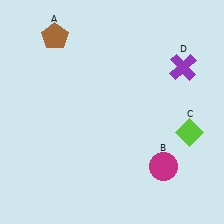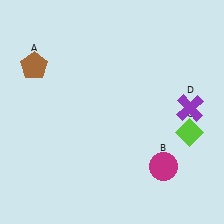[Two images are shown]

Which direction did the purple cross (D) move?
The purple cross (D) moved down.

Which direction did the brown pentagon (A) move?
The brown pentagon (A) moved down.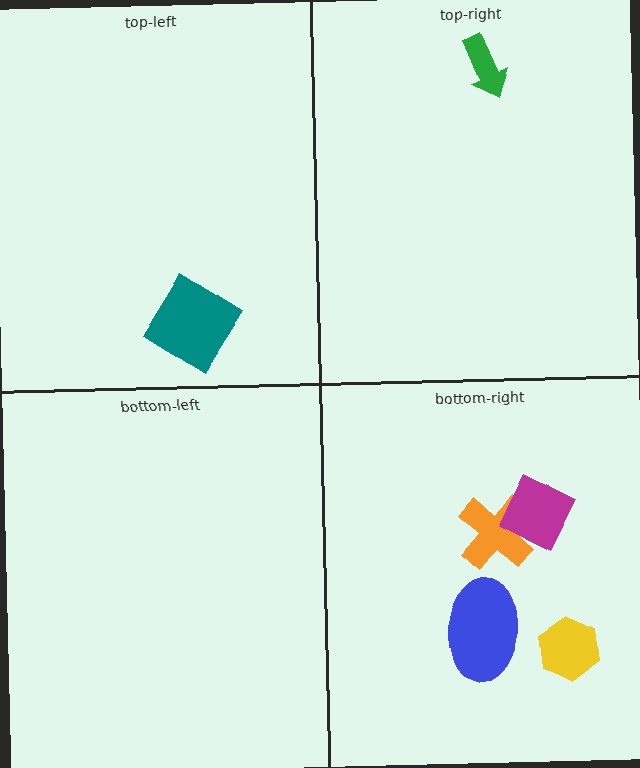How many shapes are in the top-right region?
1.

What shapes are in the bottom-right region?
The orange cross, the yellow hexagon, the blue ellipse, the magenta diamond.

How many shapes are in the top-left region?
1.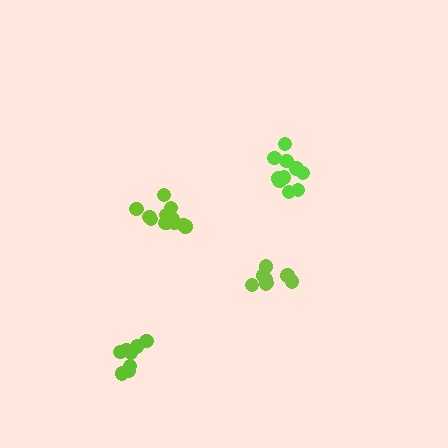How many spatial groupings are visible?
There are 4 spatial groupings.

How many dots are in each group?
Group 1: 8 dots, Group 2: 10 dots, Group 3: 12 dots, Group 4: 9 dots (39 total).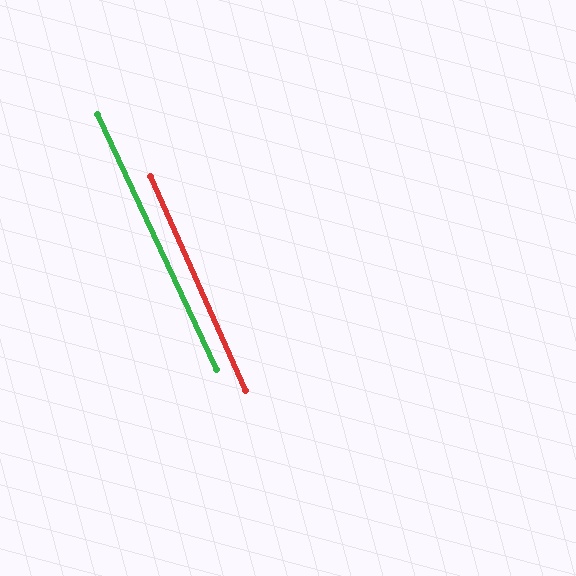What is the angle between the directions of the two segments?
Approximately 1 degree.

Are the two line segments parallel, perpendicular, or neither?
Parallel — their directions differ by only 1.2°.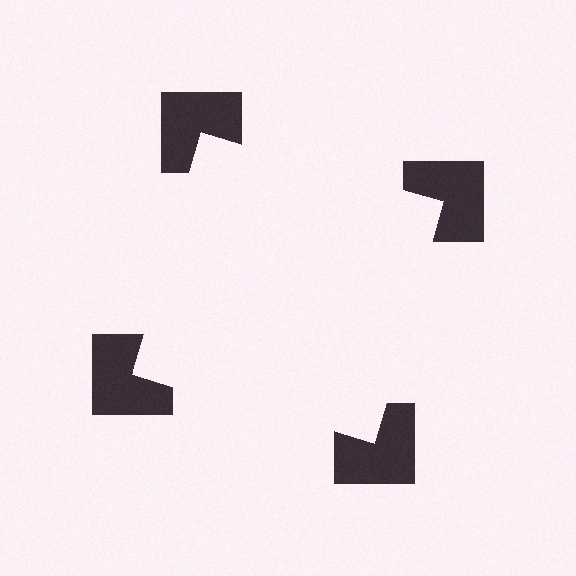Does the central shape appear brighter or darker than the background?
It typically appears slightly brighter than the background, even though no actual brightness change is drawn.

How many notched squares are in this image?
There are 4 — one at each vertex of the illusory square.